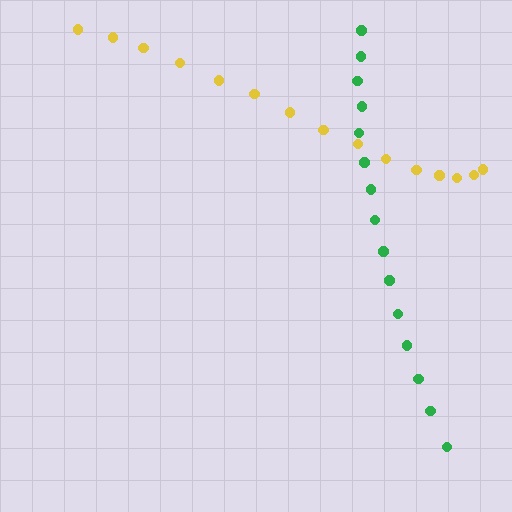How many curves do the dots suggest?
There are 2 distinct paths.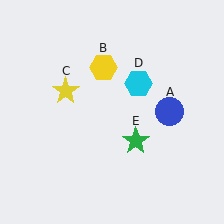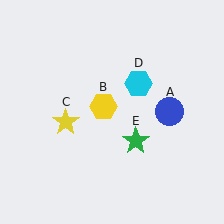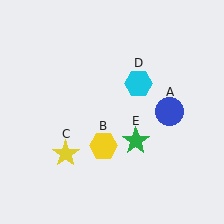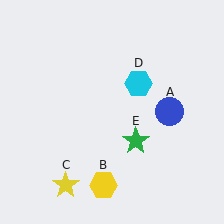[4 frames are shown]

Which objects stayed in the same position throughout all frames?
Blue circle (object A) and cyan hexagon (object D) and green star (object E) remained stationary.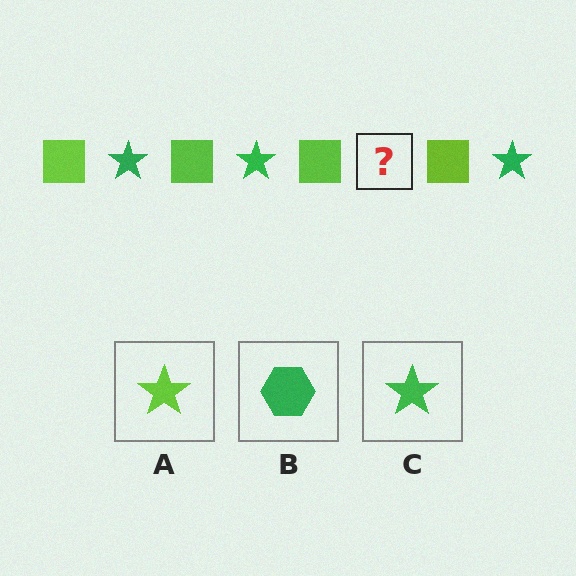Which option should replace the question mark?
Option C.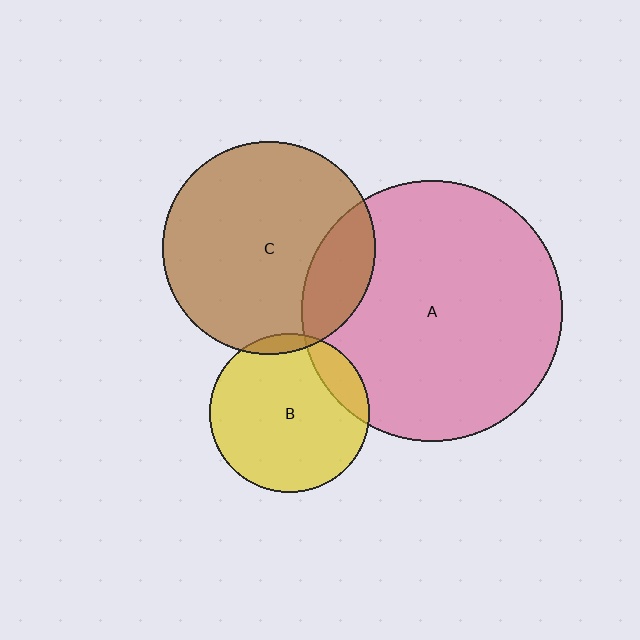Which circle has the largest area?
Circle A (pink).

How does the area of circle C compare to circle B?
Approximately 1.8 times.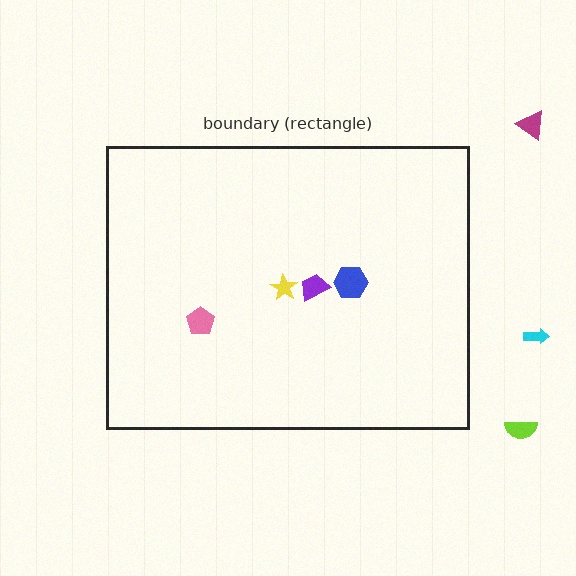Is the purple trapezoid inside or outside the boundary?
Inside.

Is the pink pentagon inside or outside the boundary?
Inside.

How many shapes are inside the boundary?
4 inside, 3 outside.